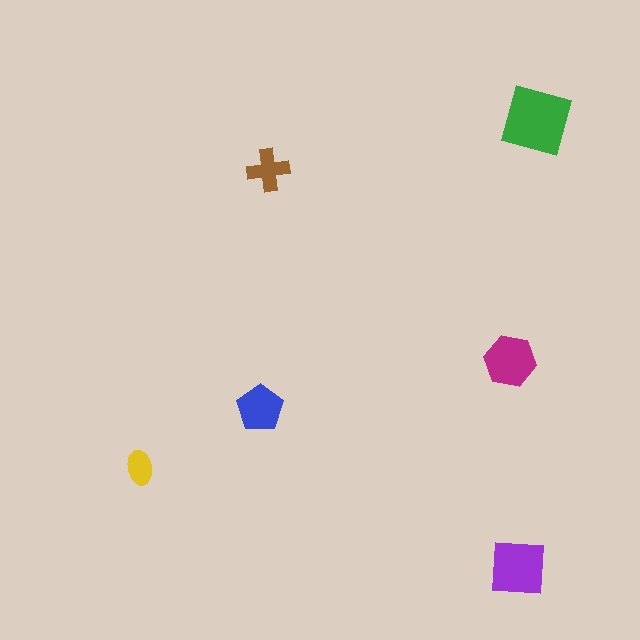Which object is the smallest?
The yellow ellipse.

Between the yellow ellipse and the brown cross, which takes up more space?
The brown cross.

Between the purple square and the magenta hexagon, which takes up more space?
The purple square.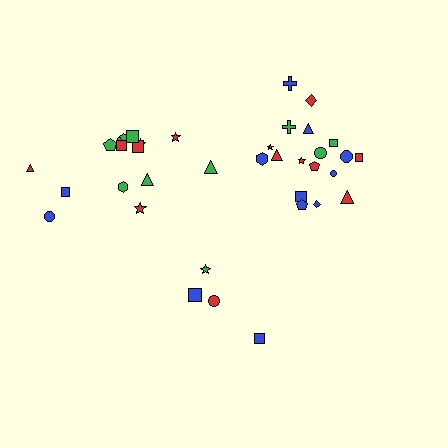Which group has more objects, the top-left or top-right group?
The top-right group.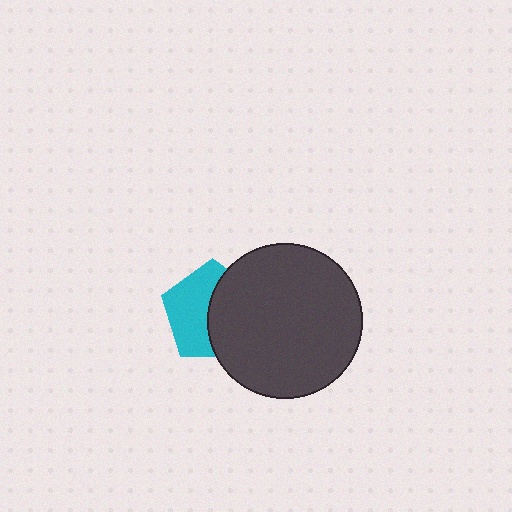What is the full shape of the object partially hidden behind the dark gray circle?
The partially hidden object is a cyan pentagon.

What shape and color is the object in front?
The object in front is a dark gray circle.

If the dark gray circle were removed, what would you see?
You would see the complete cyan pentagon.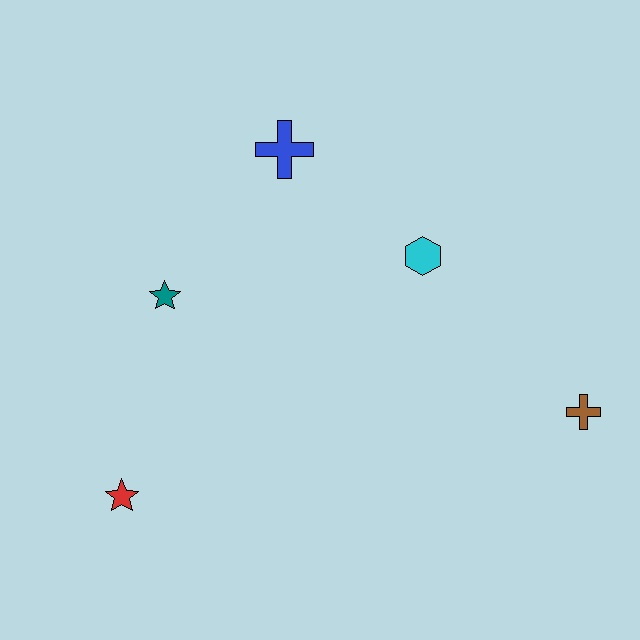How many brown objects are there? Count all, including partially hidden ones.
There is 1 brown object.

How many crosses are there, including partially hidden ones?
There are 2 crosses.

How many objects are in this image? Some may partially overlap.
There are 5 objects.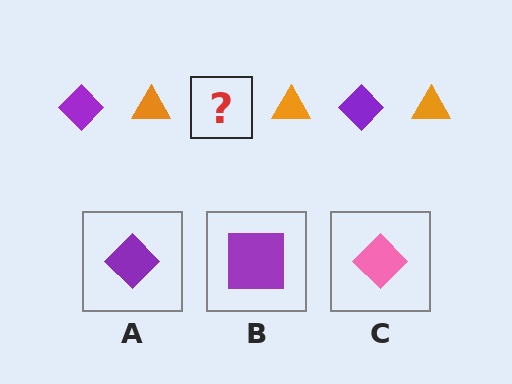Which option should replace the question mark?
Option A.